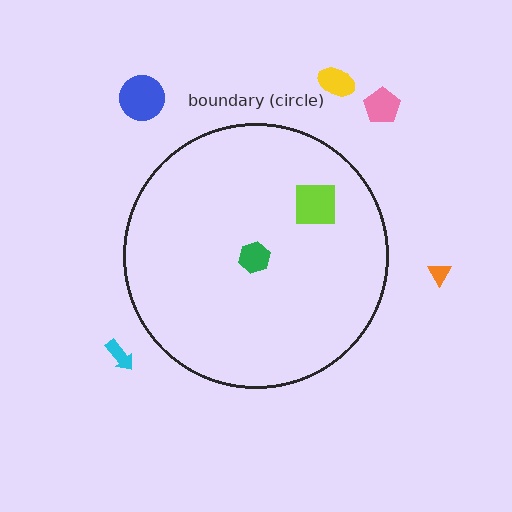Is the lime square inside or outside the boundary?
Inside.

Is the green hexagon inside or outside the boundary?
Inside.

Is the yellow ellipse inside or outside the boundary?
Outside.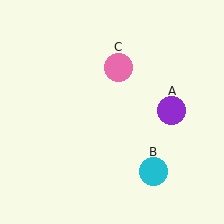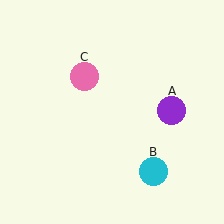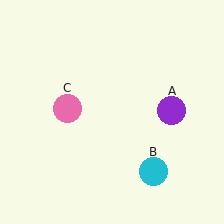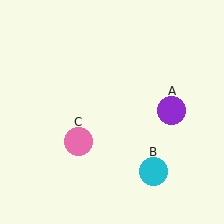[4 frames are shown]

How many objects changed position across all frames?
1 object changed position: pink circle (object C).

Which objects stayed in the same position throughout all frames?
Purple circle (object A) and cyan circle (object B) remained stationary.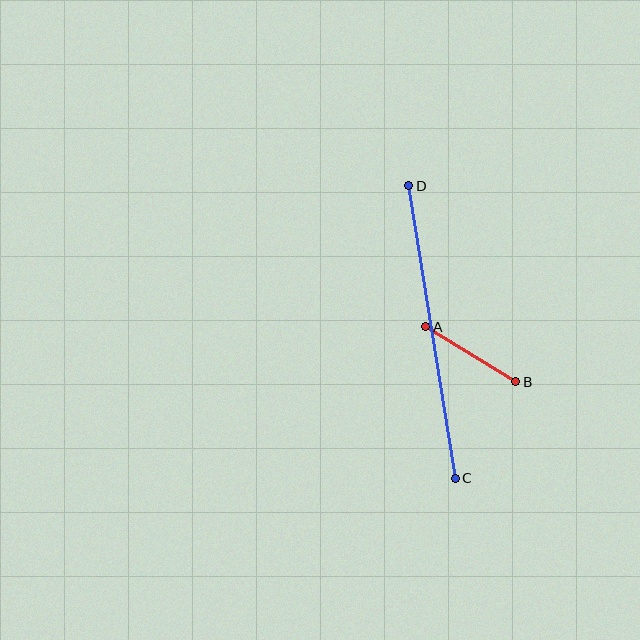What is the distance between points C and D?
The distance is approximately 296 pixels.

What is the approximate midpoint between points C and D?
The midpoint is at approximately (432, 332) pixels.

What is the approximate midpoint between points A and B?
The midpoint is at approximately (471, 354) pixels.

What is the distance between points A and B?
The distance is approximately 105 pixels.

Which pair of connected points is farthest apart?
Points C and D are farthest apart.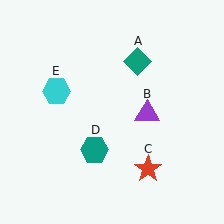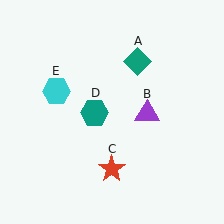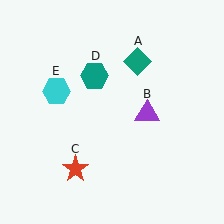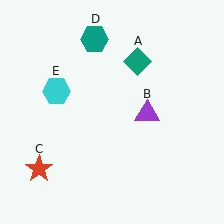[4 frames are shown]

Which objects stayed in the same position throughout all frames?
Teal diamond (object A) and purple triangle (object B) and cyan hexagon (object E) remained stationary.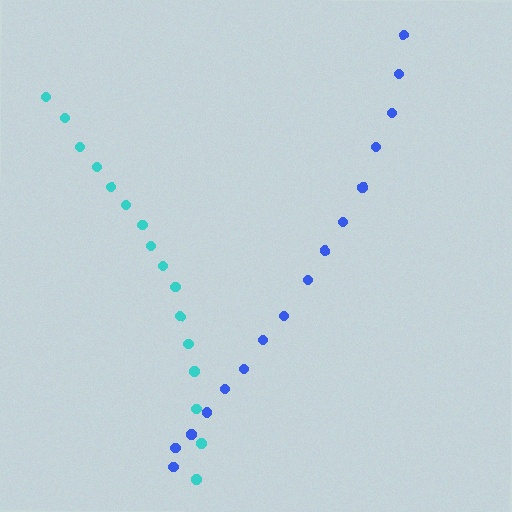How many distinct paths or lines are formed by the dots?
There are 2 distinct paths.